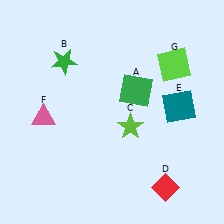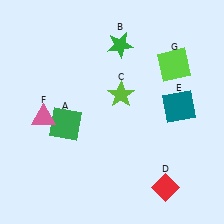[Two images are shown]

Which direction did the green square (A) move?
The green square (A) moved left.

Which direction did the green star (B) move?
The green star (B) moved right.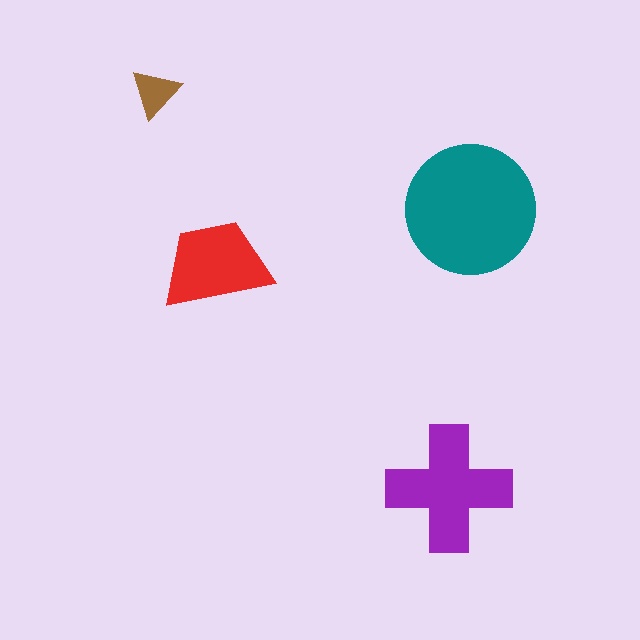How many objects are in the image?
There are 4 objects in the image.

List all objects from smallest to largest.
The brown triangle, the red trapezoid, the purple cross, the teal circle.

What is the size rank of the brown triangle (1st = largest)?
4th.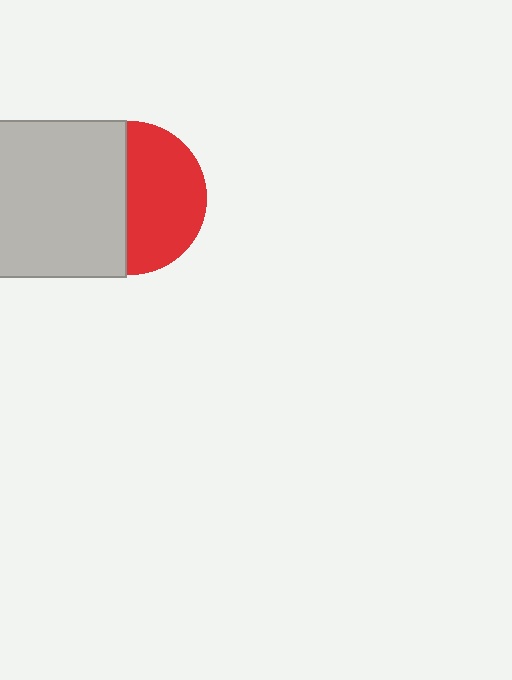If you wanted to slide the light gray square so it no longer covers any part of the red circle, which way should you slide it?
Slide it left — that is the most direct way to separate the two shapes.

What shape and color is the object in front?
The object in front is a light gray square.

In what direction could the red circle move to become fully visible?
The red circle could move right. That would shift it out from behind the light gray square entirely.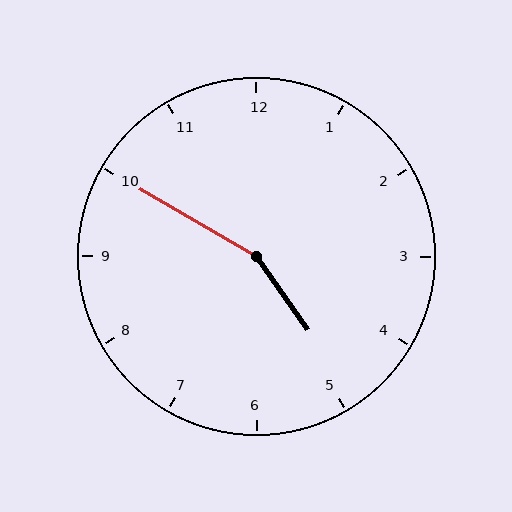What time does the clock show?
4:50.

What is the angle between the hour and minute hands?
Approximately 155 degrees.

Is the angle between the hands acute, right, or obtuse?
It is obtuse.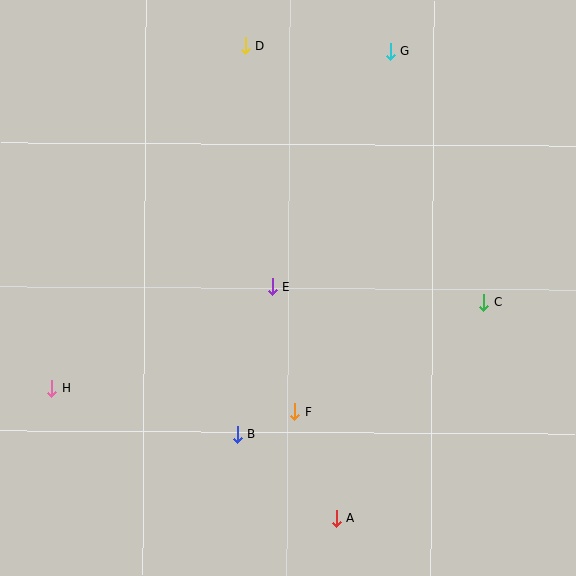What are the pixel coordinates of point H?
Point H is at (52, 388).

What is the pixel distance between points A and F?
The distance between A and F is 114 pixels.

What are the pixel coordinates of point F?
Point F is at (295, 412).